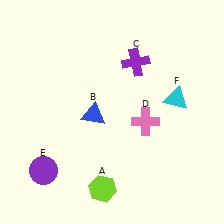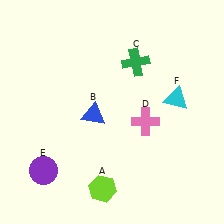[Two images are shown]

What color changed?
The cross (C) changed from purple in Image 1 to green in Image 2.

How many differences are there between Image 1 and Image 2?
There is 1 difference between the two images.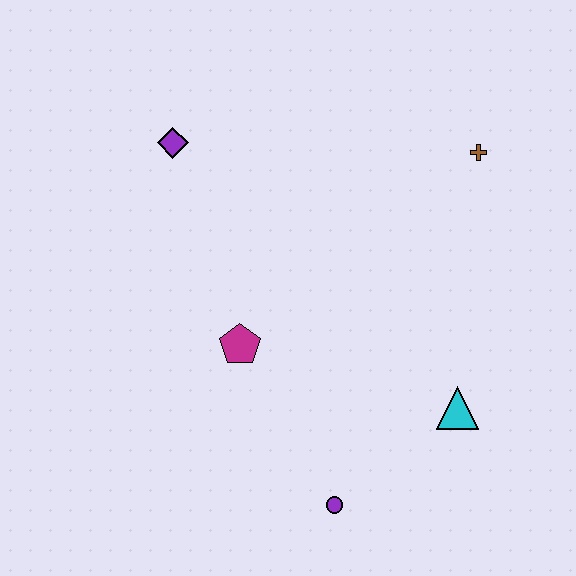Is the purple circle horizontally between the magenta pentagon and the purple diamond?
No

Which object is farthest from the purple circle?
The purple diamond is farthest from the purple circle.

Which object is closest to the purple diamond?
The magenta pentagon is closest to the purple diamond.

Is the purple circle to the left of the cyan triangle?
Yes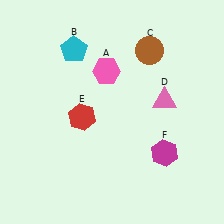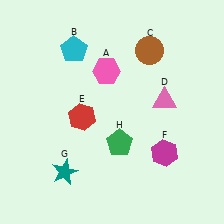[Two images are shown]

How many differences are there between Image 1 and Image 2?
There are 2 differences between the two images.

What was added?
A teal star (G), a green pentagon (H) were added in Image 2.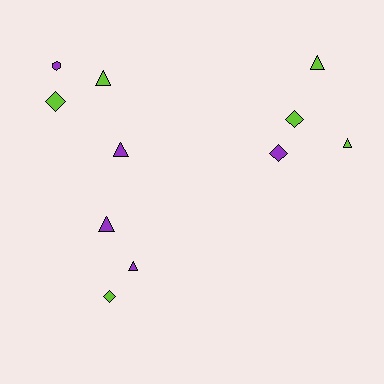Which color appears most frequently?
Lime, with 6 objects.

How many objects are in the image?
There are 11 objects.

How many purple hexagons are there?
There is 1 purple hexagon.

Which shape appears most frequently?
Triangle, with 6 objects.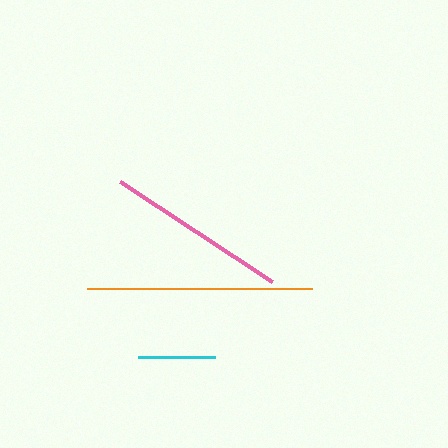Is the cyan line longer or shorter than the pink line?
The pink line is longer than the cyan line.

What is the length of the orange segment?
The orange segment is approximately 225 pixels long.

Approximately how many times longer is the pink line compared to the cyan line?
The pink line is approximately 2.3 times the length of the cyan line.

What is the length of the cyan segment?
The cyan segment is approximately 77 pixels long.